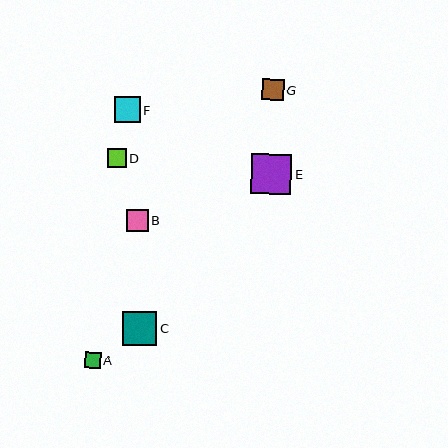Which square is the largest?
Square E is the largest with a size of approximately 41 pixels.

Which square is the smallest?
Square A is the smallest with a size of approximately 16 pixels.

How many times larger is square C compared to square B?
Square C is approximately 1.5 times the size of square B.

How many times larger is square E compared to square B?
Square E is approximately 1.8 times the size of square B.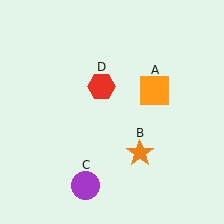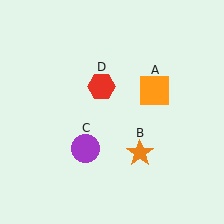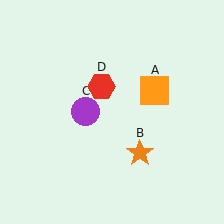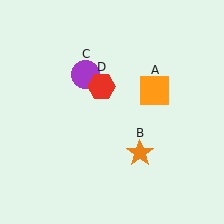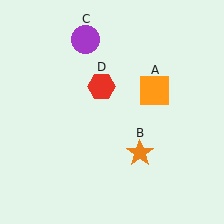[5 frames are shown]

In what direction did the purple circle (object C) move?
The purple circle (object C) moved up.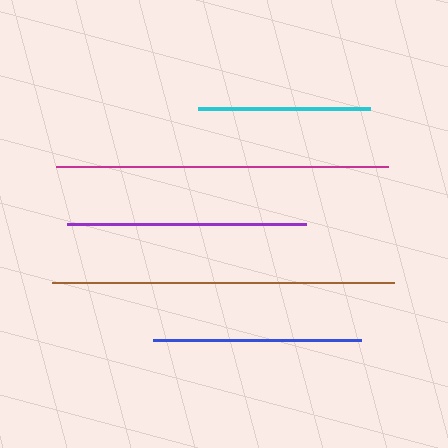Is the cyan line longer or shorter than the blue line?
The blue line is longer than the cyan line.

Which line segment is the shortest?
The cyan line is the shortest at approximately 172 pixels.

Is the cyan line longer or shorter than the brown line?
The brown line is longer than the cyan line.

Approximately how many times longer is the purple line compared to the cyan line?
The purple line is approximately 1.4 times the length of the cyan line.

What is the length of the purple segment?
The purple segment is approximately 240 pixels long.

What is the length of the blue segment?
The blue segment is approximately 208 pixels long.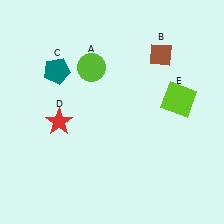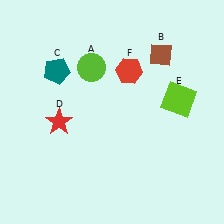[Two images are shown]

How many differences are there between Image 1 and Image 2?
There is 1 difference between the two images.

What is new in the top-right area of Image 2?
A red hexagon (F) was added in the top-right area of Image 2.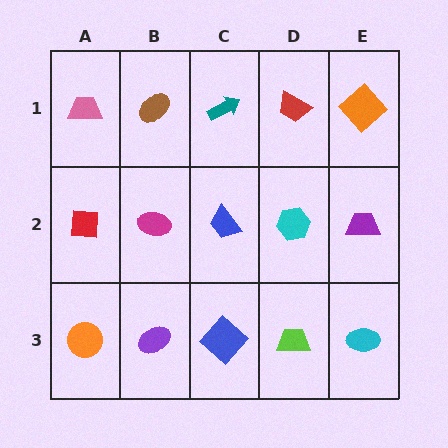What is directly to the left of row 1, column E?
A red trapezoid.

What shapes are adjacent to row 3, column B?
A magenta ellipse (row 2, column B), an orange circle (row 3, column A), a blue diamond (row 3, column C).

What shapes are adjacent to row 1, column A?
A red square (row 2, column A), a brown ellipse (row 1, column B).